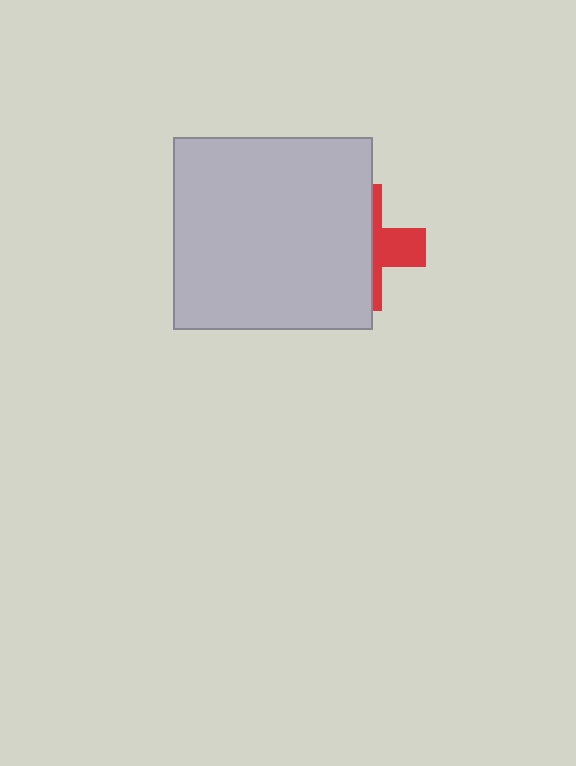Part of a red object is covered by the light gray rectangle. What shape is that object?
It is a cross.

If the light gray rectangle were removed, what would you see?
You would see the complete red cross.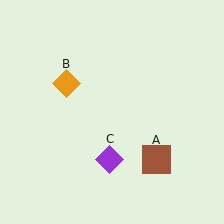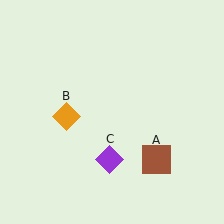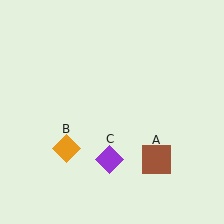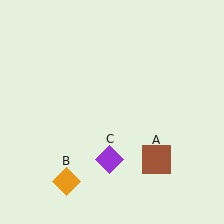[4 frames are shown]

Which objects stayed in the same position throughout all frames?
Brown square (object A) and purple diamond (object C) remained stationary.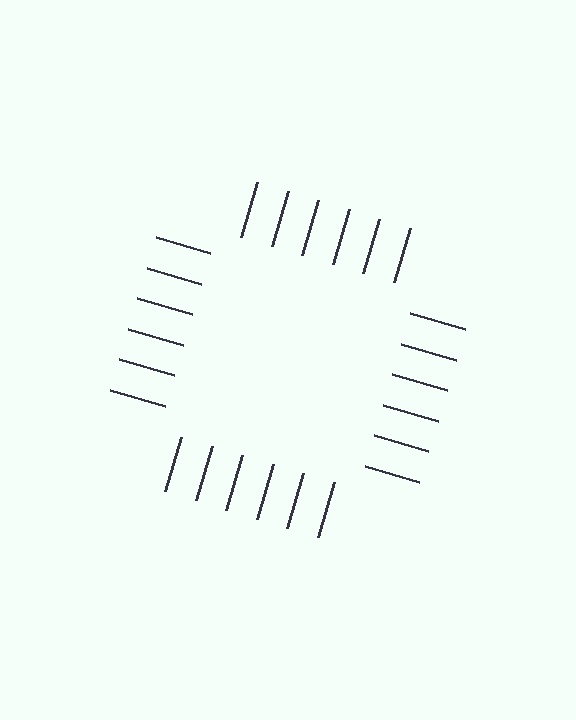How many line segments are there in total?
24 — 6 along each of the 4 edges.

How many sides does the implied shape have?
4 sides — the line-ends trace a square.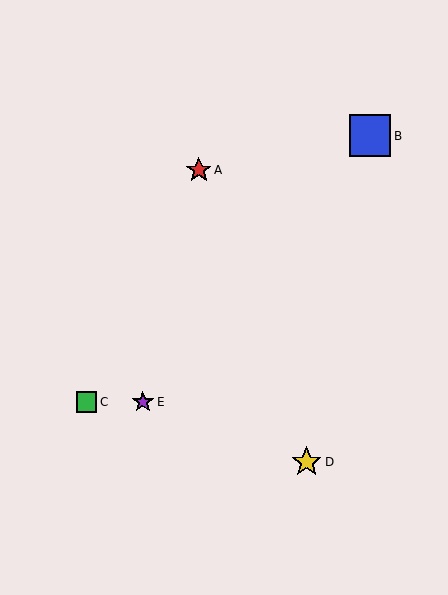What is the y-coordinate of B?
Object B is at y≈136.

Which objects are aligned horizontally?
Objects C, E are aligned horizontally.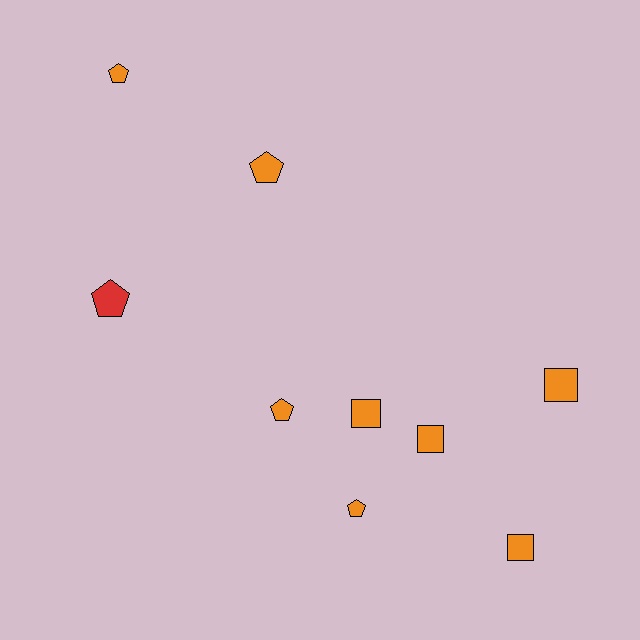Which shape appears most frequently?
Pentagon, with 5 objects.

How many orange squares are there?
There are 4 orange squares.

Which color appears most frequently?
Orange, with 8 objects.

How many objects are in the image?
There are 9 objects.